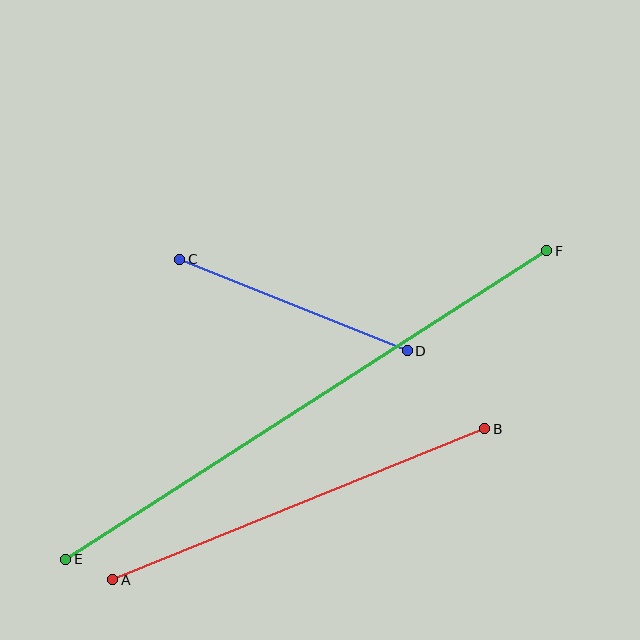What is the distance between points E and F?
The distance is approximately 572 pixels.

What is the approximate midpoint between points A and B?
The midpoint is at approximately (299, 504) pixels.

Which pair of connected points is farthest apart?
Points E and F are farthest apart.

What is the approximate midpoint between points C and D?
The midpoint is at approximately (294, 305) pixels.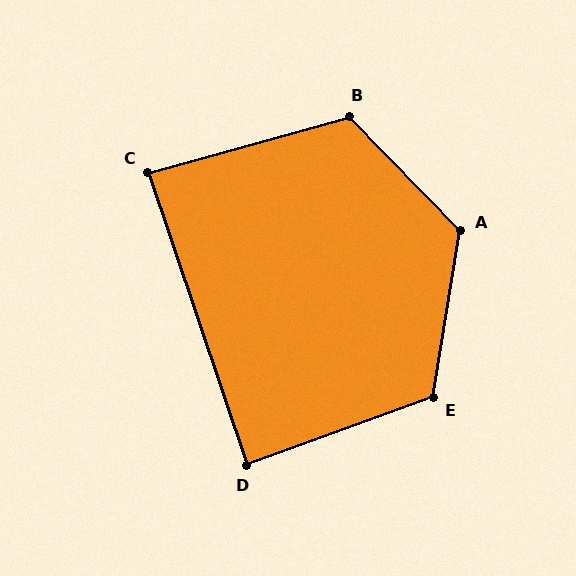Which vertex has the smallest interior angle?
C, at approximately 87 degrees.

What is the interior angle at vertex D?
Approximately 89 degrees (approximately right).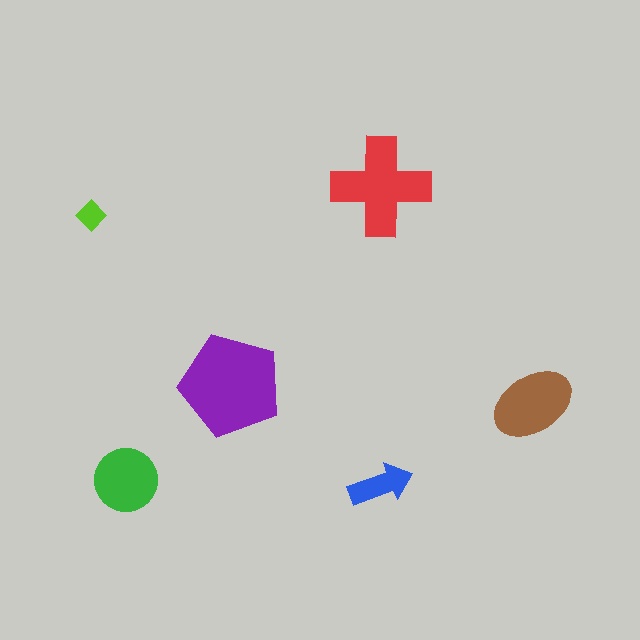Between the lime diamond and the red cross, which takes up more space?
The red cross.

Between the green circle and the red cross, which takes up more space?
The red cross.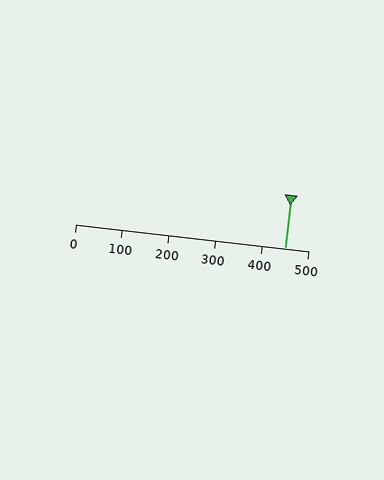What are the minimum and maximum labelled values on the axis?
The axis runs from 0 to 500.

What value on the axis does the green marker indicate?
The marker indicates approximately 450.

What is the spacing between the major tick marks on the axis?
The major ticks are spaced 100 apart.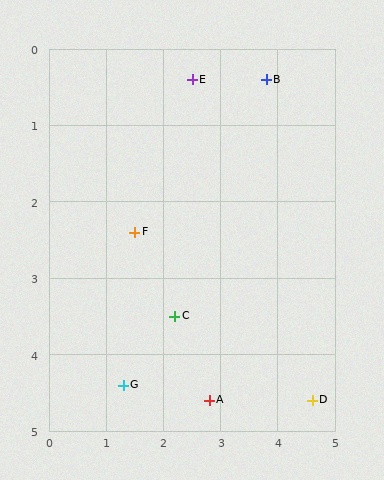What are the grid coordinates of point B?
Point B is at approximately (3.8, 0.4).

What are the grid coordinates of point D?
Point D is at approximately (4.6, 4.6).